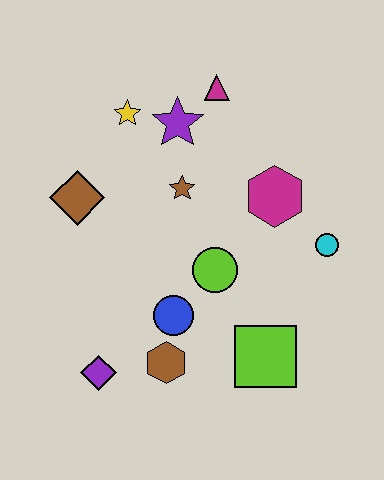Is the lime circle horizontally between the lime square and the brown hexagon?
Yes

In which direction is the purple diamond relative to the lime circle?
The purple diamond is to the left of the lime circle.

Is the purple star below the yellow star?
Yes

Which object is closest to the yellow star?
The purple star is closest to the yellow star.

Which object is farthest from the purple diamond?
The magenta triangle is farthest from the purple diamond.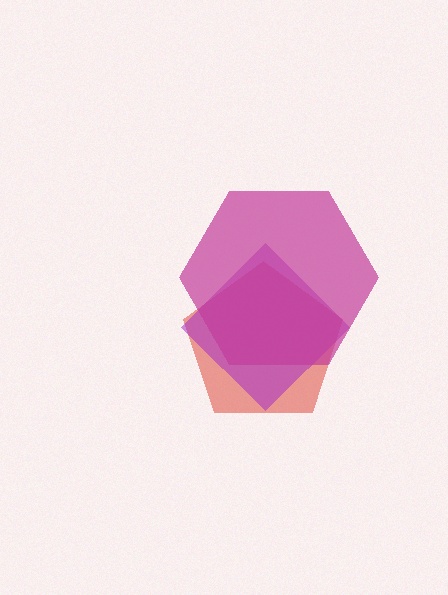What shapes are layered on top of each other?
The layered shapes are: a red pentagon, a purple diamond, a magenta hexagon.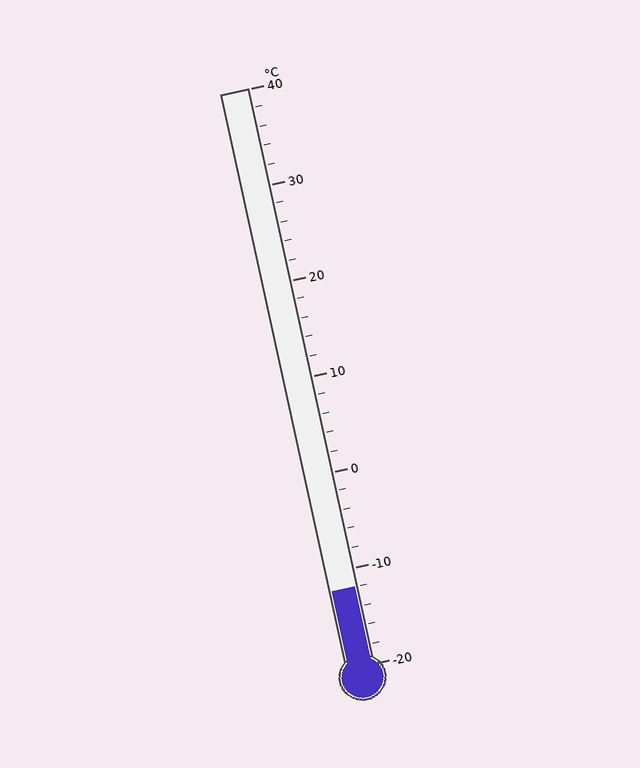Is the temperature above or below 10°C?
The temperature is below 10°C.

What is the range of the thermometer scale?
The thermometer scale ranges from -20°C to 40°C.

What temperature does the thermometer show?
The thermometer shows approximately -12°C.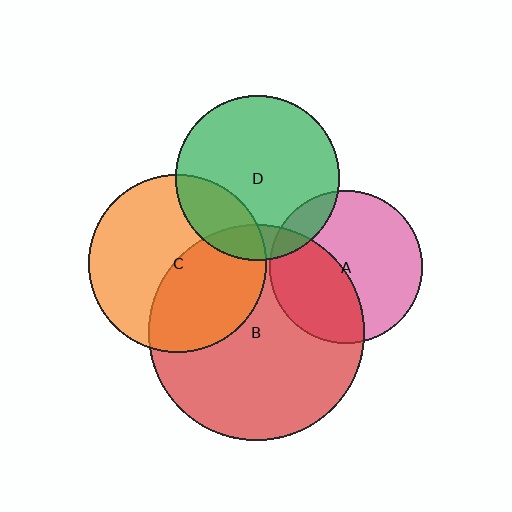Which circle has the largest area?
Circle B (red).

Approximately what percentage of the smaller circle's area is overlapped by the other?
Approximately 20%.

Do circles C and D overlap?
Yes.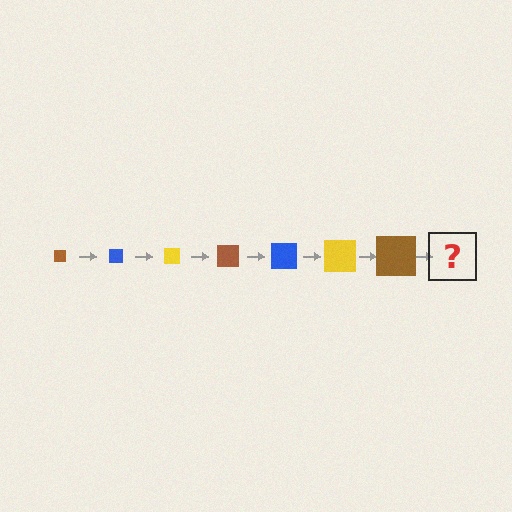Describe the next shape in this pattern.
It should be a blue square, larger than the previous one.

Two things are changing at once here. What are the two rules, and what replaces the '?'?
The two rules are that the square grows larger each step and the color cycles through brown, blue, and yellow. The '?' should be a blue square, larger than the previous one.